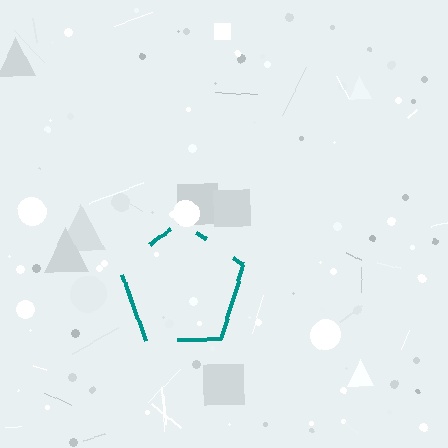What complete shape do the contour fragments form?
The contour fragments form a pentagon.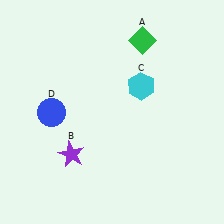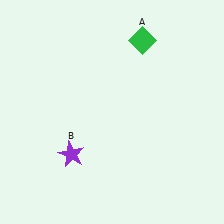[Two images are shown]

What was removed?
The cyan hexagon (C), the blue circle (D) were removed in Image 2.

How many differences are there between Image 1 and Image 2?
There are 2 differences between the two images.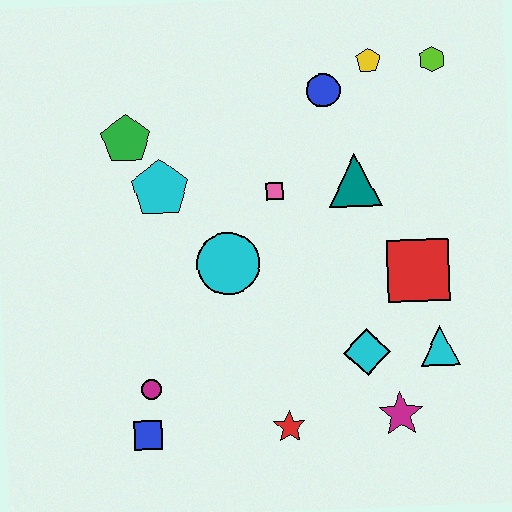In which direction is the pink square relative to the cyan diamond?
The pink square is above the cyan diamond.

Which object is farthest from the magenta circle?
The lime hexagon is farthest from the magenta circle.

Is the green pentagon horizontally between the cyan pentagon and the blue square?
No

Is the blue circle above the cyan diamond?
Yes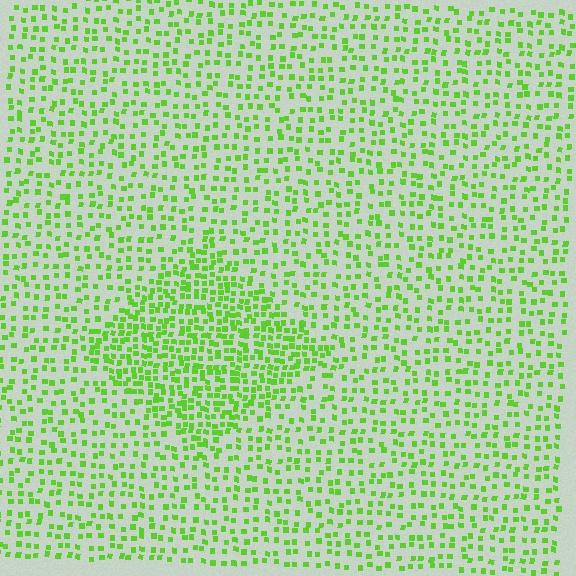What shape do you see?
I see a diamond.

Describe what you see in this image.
The image contains small lime elements arranged at two different densities. A diamond-shaped region is visible where the elements are more densely packed than the surrounding area.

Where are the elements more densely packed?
The elements are more densely packed inside the diamond boundary.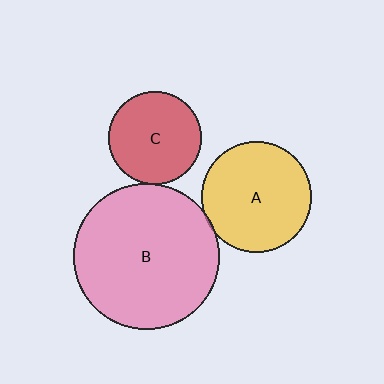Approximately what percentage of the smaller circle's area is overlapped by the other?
Approximately 5%.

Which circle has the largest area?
Circle B (pink).